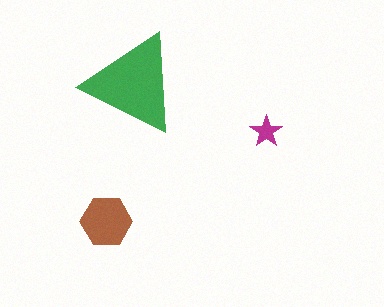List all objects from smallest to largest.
The magenta star, the brown hexagon, the green triangle.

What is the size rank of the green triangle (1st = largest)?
1st.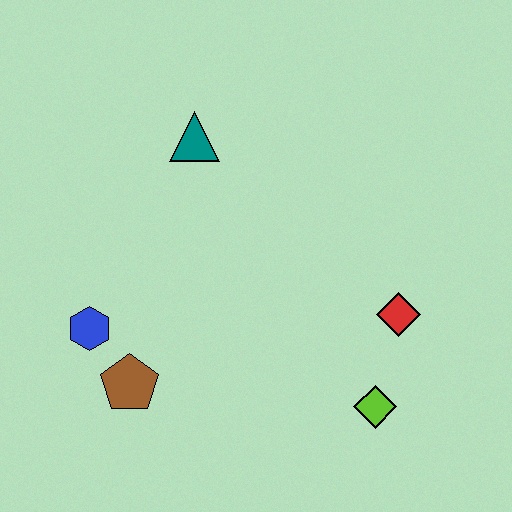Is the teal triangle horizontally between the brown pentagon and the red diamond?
Yes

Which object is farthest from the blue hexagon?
The red diamond is farthest from the blue hexagon.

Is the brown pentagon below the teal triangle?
Yes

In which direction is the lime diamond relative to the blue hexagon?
The lime diamond is to the right of the blue hexagon.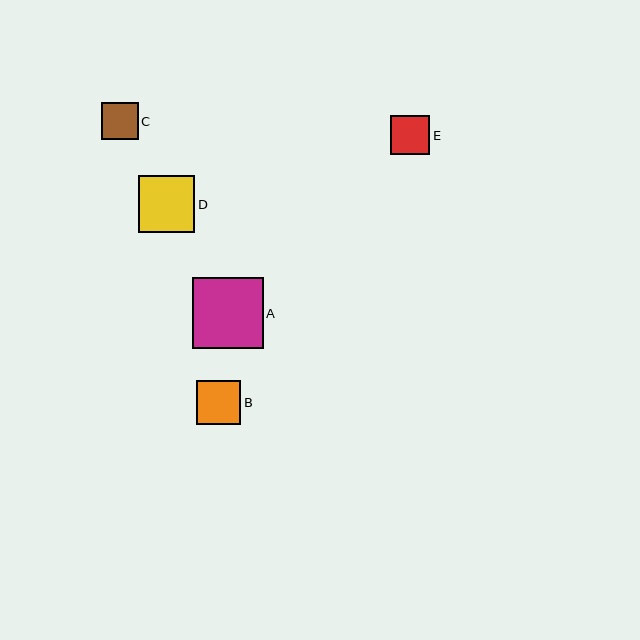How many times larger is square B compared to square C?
Square B is approximately 1.2 times the size of square C.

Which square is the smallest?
Square C is the smallest with a size of approximately 37 pixels.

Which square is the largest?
Square A is the largest with a size of approximately 71 pixels.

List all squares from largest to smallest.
From largest to smallest: A, D, B, E, C.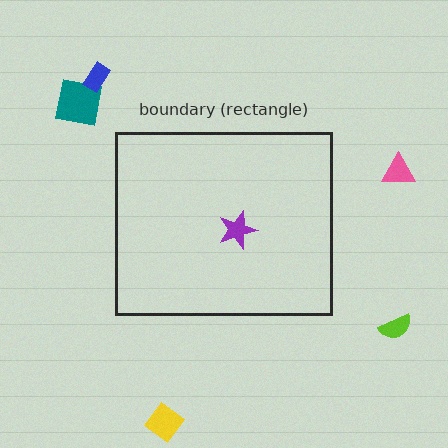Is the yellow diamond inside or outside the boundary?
Outside.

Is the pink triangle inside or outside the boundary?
Outside.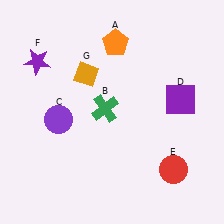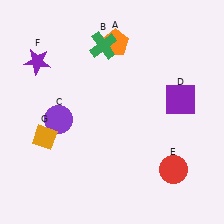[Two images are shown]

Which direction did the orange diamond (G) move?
The orange diamond (G) moved down.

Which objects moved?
The objects that moved are: the green cross (B), the orange diamond (G).